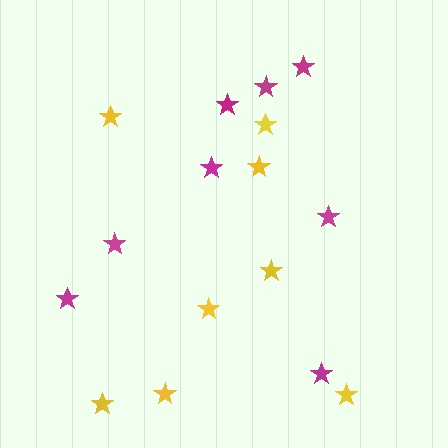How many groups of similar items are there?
There are 2 groups: one group of yellow stars (8) and one group of magenta stars (8).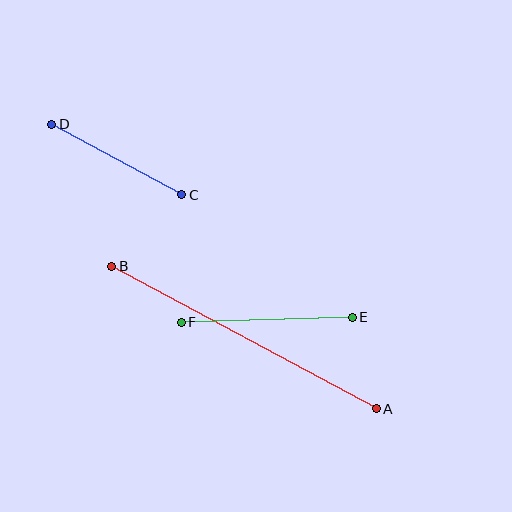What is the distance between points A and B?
The distance is approximately 301 pixels.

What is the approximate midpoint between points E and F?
The midpoint is at approximately (267, 320) pixels.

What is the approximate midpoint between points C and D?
The midpoint is at approximately (117, 160) pixels.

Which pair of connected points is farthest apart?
Points A and B are farthest apart.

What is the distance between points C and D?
The distance is approximately 148 pixels.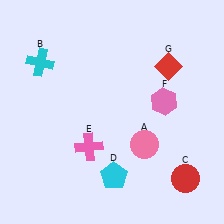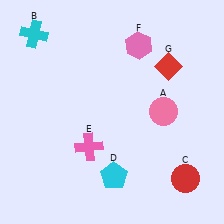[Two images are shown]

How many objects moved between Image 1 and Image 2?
3 objects moved between the two images.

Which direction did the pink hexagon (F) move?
The pink hexagon (F) moved up.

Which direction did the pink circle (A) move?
The pink circle (A) moved up.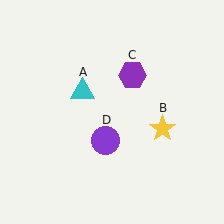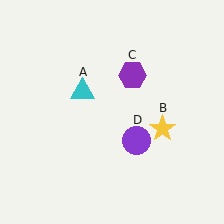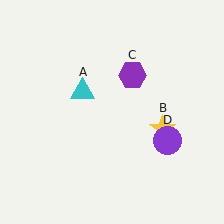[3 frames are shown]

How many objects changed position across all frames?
1 object changed position: purple circle (object D).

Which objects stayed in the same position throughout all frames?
Cyan triangle (object A) and yellow star (object B) and purple hexagon (object C) remained stationary.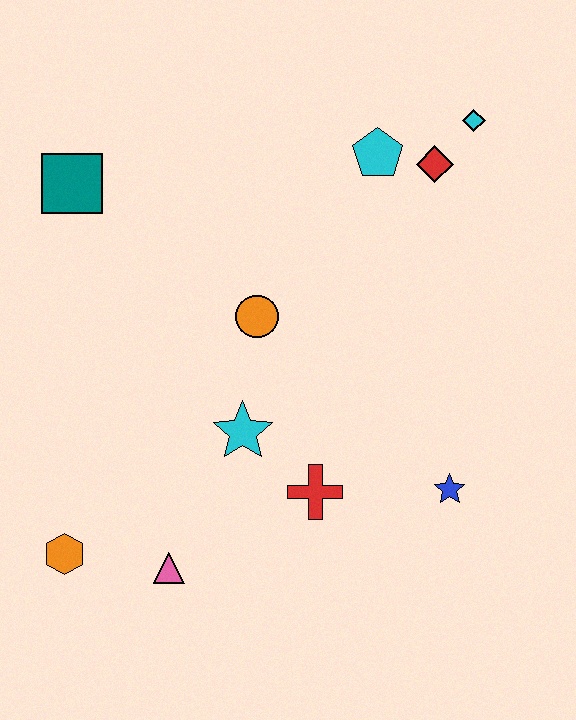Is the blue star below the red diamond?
Yes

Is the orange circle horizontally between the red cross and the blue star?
No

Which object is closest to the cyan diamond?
The red diamond is closest to the cyan diamond.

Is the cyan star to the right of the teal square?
Yes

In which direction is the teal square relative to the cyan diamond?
The teal square is to the left of the cyan diamond.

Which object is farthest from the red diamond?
The orange hexagon is farthest from the red diamond.